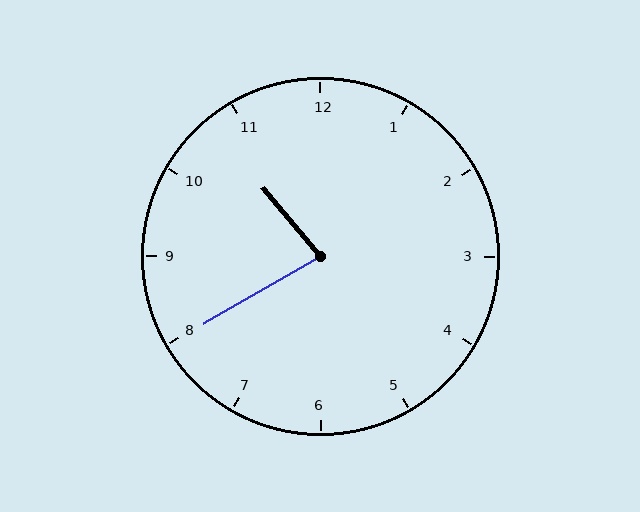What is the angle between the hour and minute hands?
Approximately 80 degrees.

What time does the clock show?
10:40.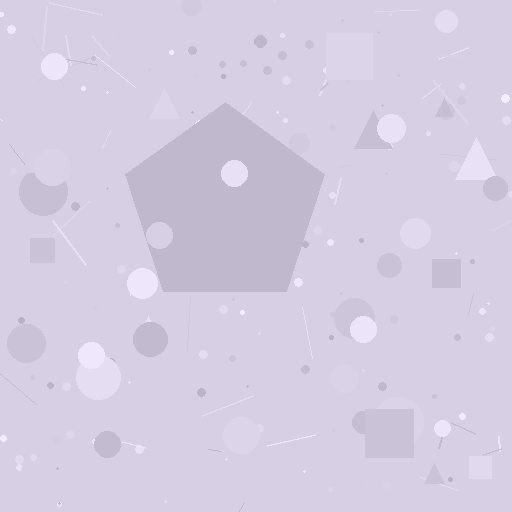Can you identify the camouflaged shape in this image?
The camouflaged shape is a pentagon.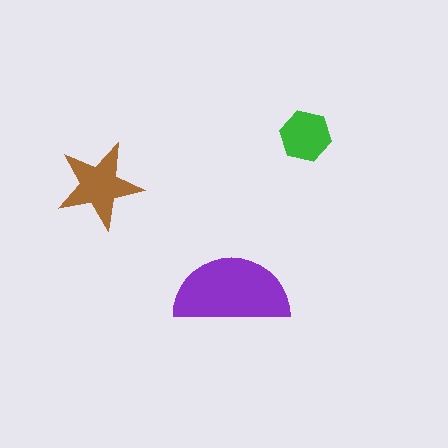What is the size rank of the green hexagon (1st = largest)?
3rd.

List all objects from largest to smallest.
The purple semicircle, the brown star, the green hexagon.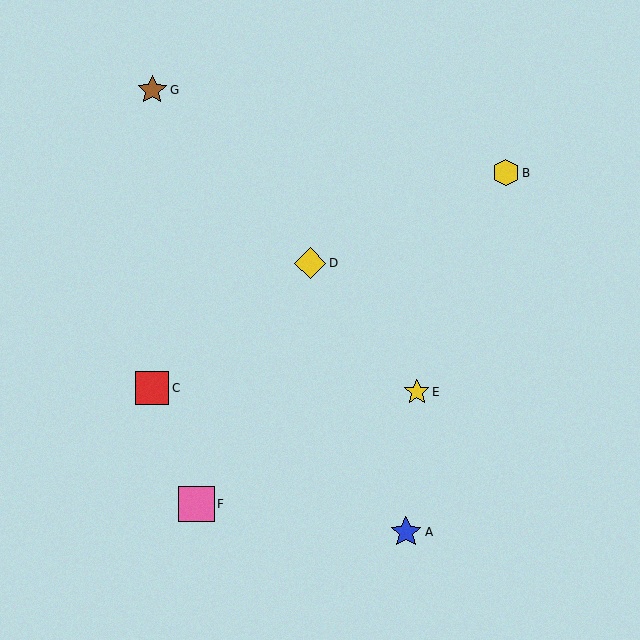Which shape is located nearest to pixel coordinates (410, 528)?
The blue star (labeled A) at (406, 532) is nearest to that location.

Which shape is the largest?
The pink square (labeled F) is the largest.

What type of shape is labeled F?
Shape F is a pink square.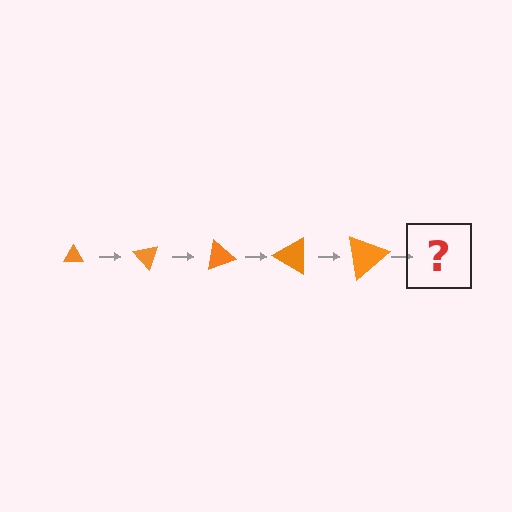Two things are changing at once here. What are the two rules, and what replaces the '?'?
The two rules are that the triangle grows larger each step and it rotates 50 degrees each step. The '?' should be a triangle, larger than the previous one and rotated 250 degrees from the start.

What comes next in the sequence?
The next element should be a triangle, larger than the previous one and rotated 250 degrees from the start.